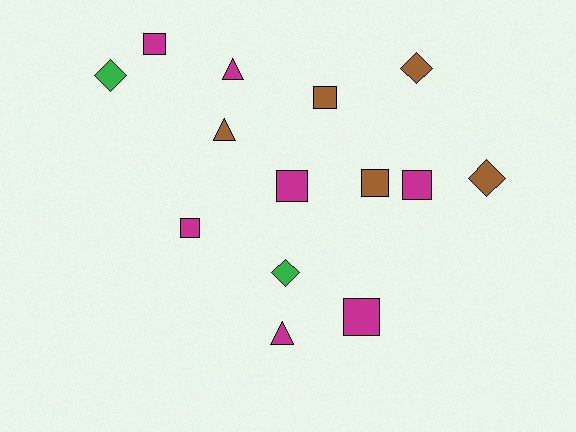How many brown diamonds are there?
There are 2 brown diamonds.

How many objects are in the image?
There are 14 objects.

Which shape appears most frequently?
Square, with 7 objects.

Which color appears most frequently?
Magenta, with 7 objects.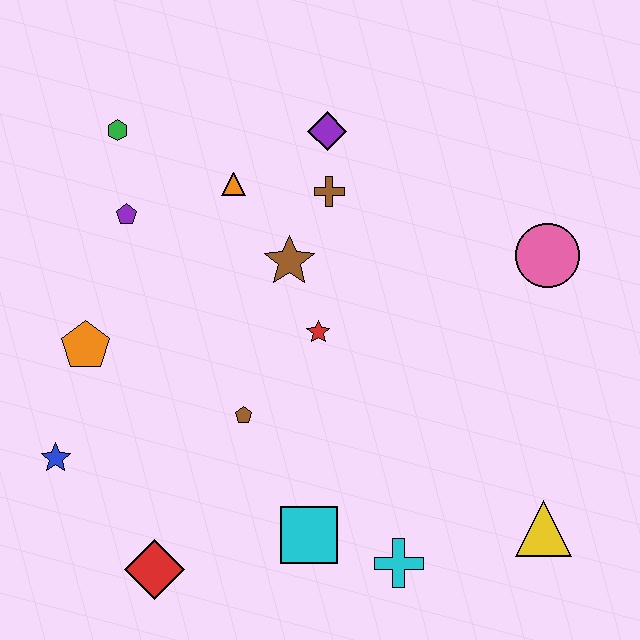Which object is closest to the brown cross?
The purple diamond is closest to the brown cross.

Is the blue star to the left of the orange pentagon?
Yes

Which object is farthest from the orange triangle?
The yellow triangle is farthest from the orange triangle.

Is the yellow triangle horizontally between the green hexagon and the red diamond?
No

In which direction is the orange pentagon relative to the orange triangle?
The orange pentagon is below the orange triangle.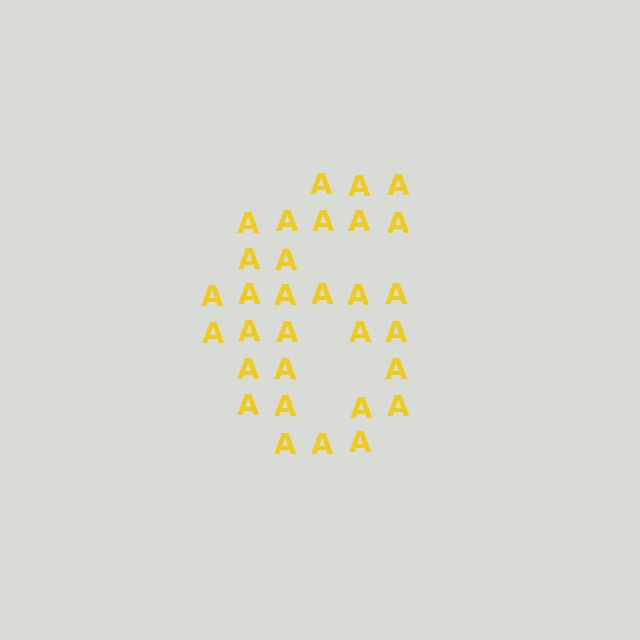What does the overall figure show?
The overall figure shows the digit 6.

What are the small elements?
The small elements are letter A's.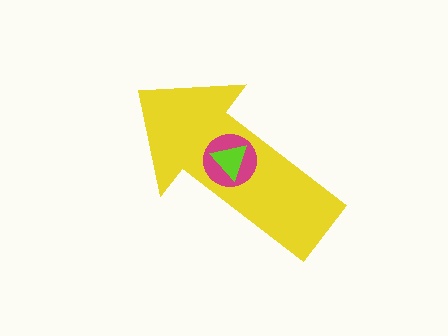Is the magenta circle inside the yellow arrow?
Yes.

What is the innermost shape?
The lime triangle.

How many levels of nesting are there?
3.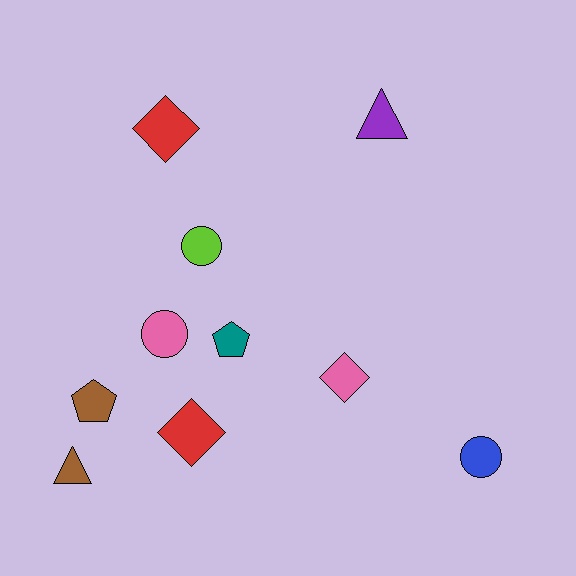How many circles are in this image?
There are 3 circles.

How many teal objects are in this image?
There is 1 teal object.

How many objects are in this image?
There are 10 objects.